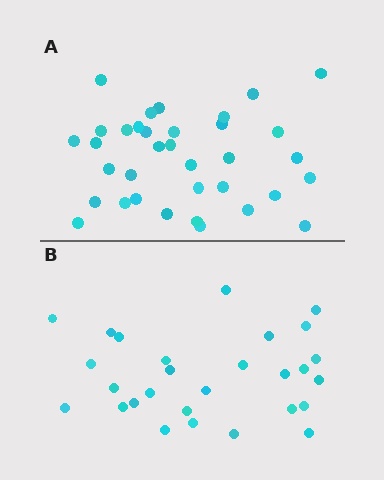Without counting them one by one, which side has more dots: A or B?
Region A (the top region) has more dots.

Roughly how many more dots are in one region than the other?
Region A has roughly 8 or so more dots than region B.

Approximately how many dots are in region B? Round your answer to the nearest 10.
About 30 dots. (The exact count is 28, which rounds to 30.)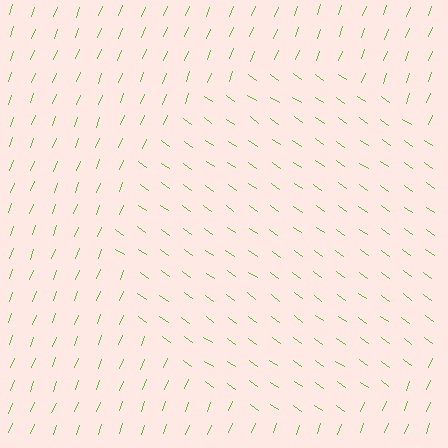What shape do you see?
I see a circle.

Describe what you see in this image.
The image is filled with small lime line segments. A circle region in the image has lines oriented differently from the surrounding lines, creating a visible texture boundary.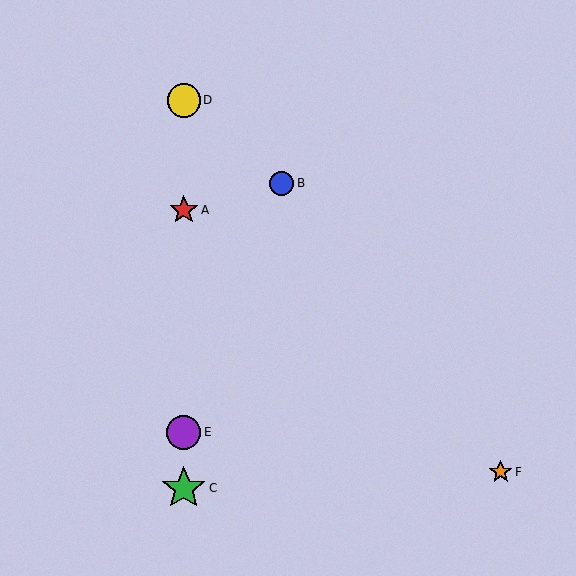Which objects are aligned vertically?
Objects A, C, D, E are aligned vertically.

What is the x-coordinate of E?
Object E is at x≈184.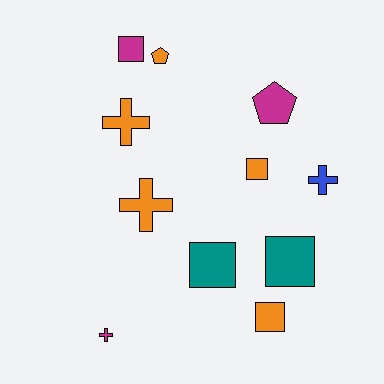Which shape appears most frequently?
Square, with 5 objects.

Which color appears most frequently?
Orange, with 5 objects.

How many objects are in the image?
There are 11 objects.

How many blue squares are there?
There are no blue squares.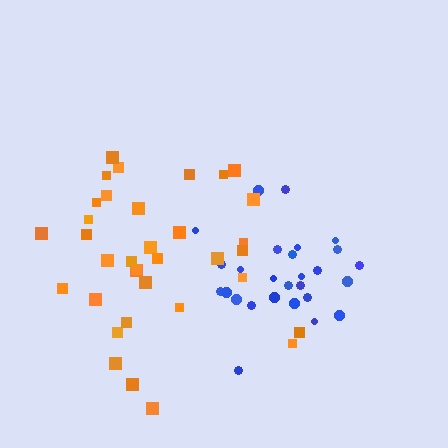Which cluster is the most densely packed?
Blue.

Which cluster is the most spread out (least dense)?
Orange.